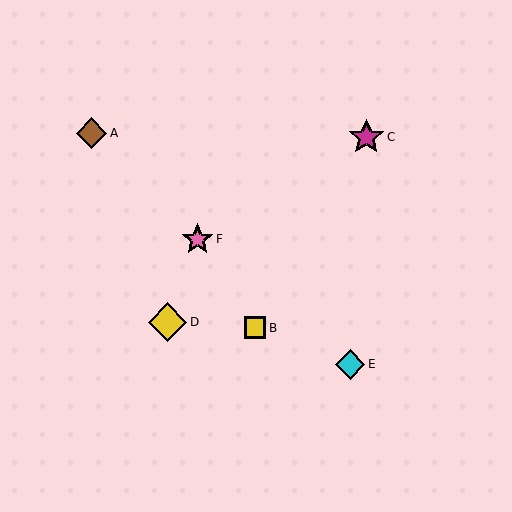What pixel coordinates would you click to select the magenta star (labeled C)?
Click at (366, 137) to select the magenta star C.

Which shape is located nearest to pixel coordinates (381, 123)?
The magenta star (labeled C) at (366, 137) is nearest to that location.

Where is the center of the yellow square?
The center of the yellow square is at (255, 328).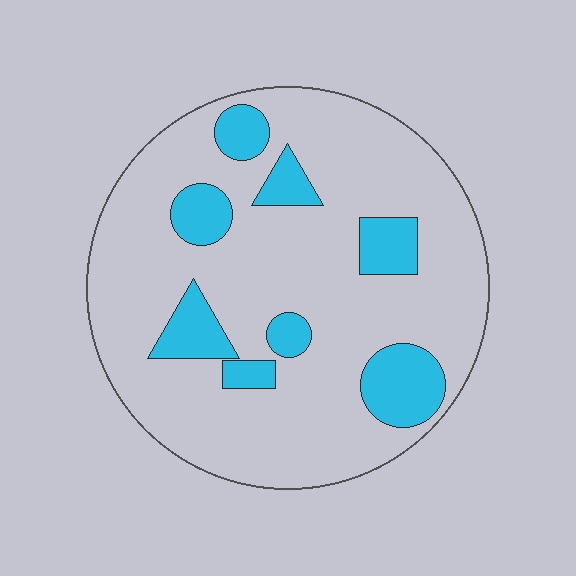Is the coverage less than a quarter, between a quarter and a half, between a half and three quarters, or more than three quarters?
Less than a quarter.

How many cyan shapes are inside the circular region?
8.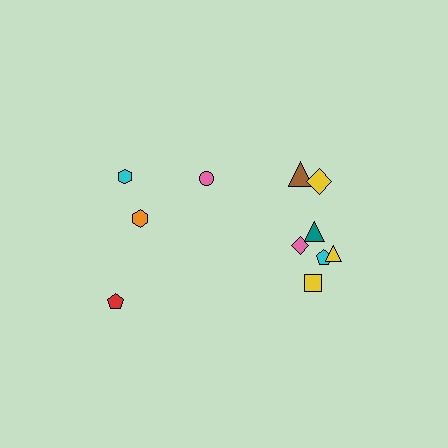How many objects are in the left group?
There are 4 objects.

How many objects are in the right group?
There are 7 objects.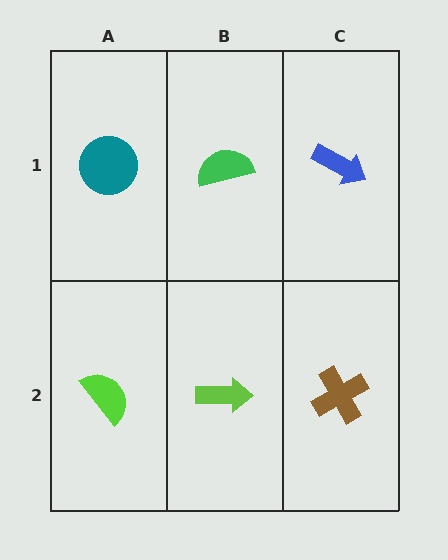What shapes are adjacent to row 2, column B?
A green semicircle (row 1, column B), a lime semicircle (row 2, column A), a brown cross (row 2, column C).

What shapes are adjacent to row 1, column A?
A lime semicircle (row 2, column A), a green semicircle (row 1, column B).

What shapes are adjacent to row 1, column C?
A brown cross (row 2, column C), a green semicircle (row 1, column B).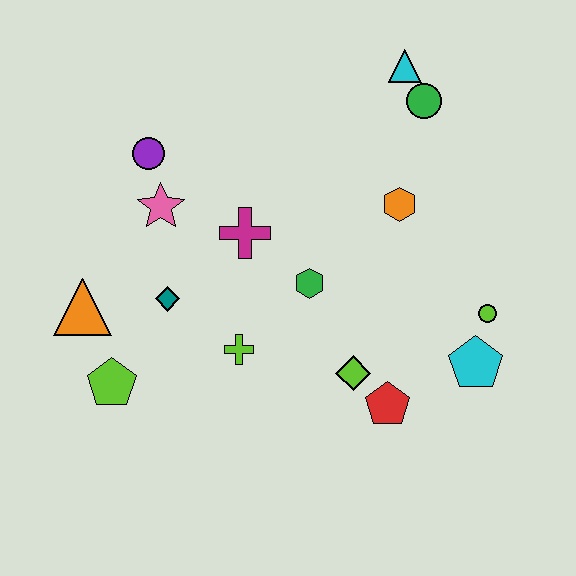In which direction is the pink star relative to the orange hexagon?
The pink star is to the left of the orange hexagon.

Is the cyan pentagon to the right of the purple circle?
Yes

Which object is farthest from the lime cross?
The cyan triangle is farthest from the lime cross.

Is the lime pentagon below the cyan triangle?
Yes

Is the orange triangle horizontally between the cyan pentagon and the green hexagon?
No